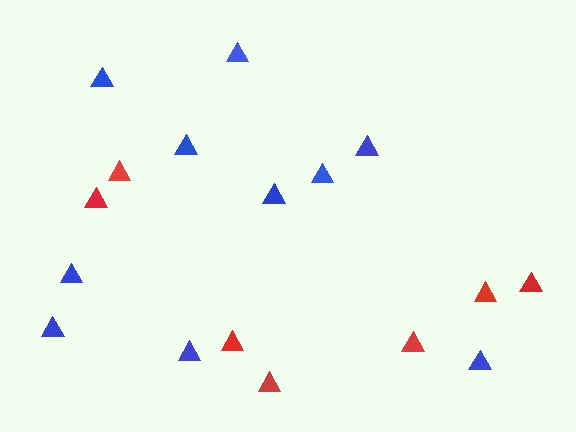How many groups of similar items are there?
There are 2 groups: one group of red triangles (7) and one group of blue triangles (10).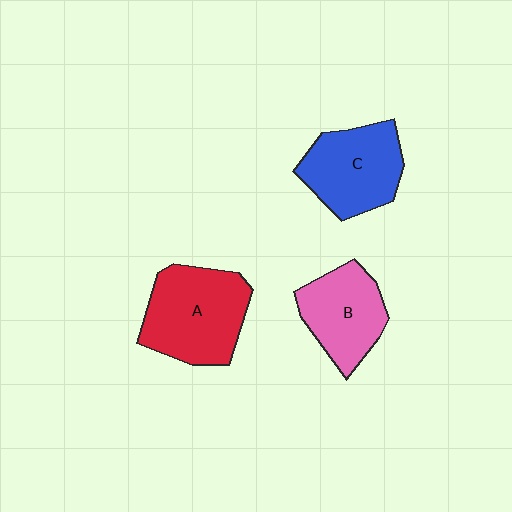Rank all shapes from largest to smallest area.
From largest to smallest: A (red), C (blue), B (pink).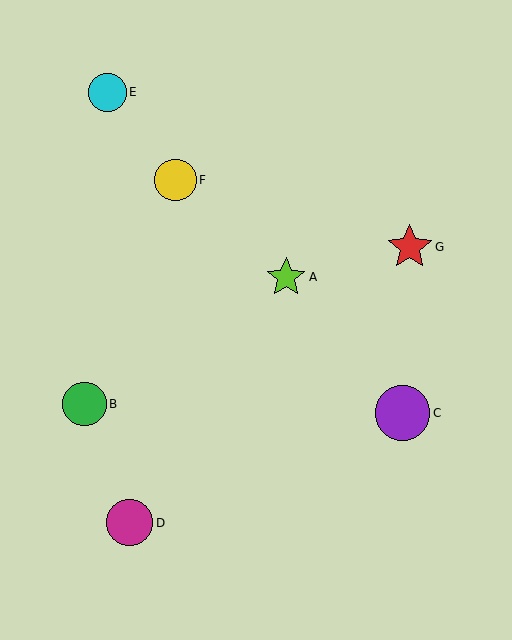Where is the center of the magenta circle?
The center of the magenta circle is at (130, 523).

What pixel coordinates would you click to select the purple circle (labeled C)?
Click at (402, 413) to select the purple circle C.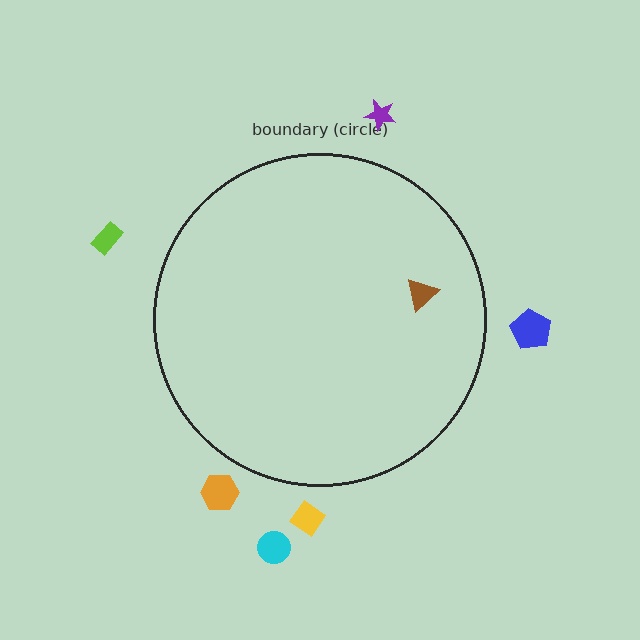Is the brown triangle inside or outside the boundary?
Inside.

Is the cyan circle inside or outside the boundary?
Outside.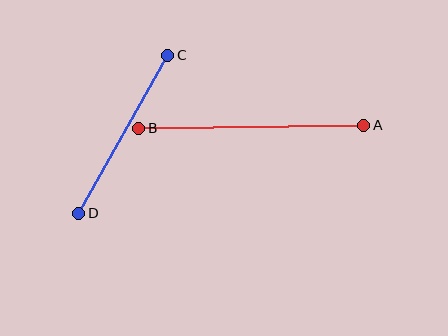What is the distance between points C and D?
The distance is approximately 182 pixels.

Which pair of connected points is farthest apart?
Points A and B are farthest apart.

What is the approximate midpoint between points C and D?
The midpoint is at approximately (123, 134) pixels.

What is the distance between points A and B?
The distance is approximately 225 pixels.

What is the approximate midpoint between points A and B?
The midpoint is at approximately (251, 127) pixels.